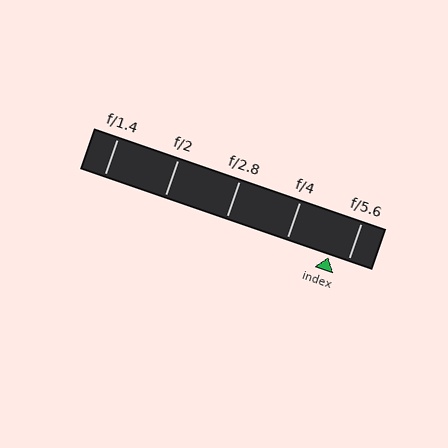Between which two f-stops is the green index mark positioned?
The index mark is between f/4 and f/5.6.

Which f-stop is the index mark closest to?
The index mark is closest to f/5.6.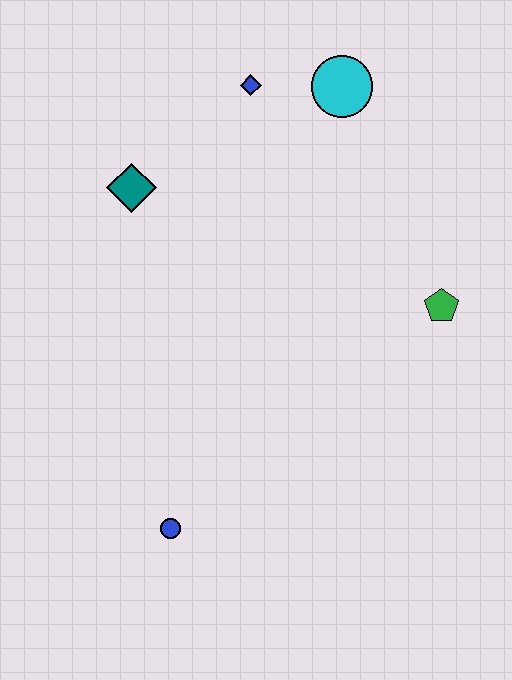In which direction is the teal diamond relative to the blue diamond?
The teal diamond is to the left of the blue diamond.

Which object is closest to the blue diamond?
The cyan circle is closest to the blue diamond.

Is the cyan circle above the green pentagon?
Yes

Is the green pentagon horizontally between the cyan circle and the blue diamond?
No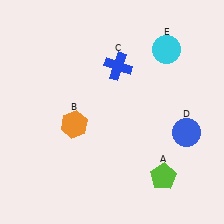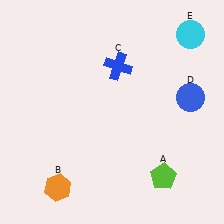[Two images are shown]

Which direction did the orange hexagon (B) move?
The orange hexagon (B) moved down.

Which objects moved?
The objects that moved are: the orange hexagon (B), the blue circle (D), the cyan circle (E).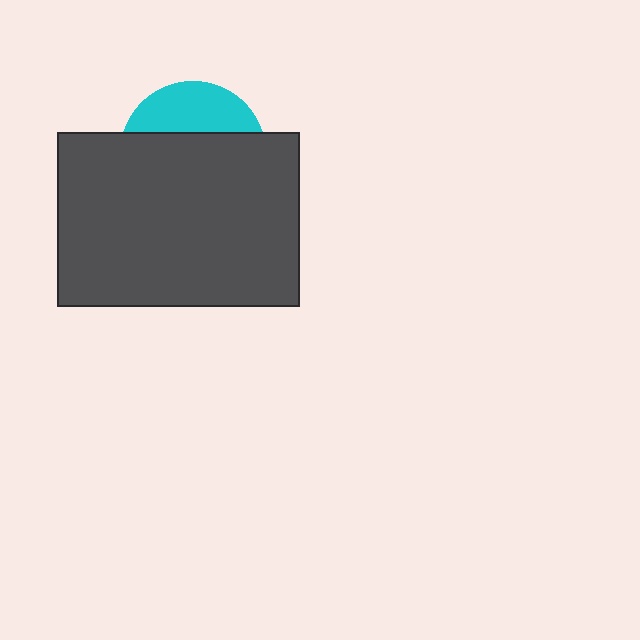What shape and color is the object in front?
The object in front is a dark gray rectangle.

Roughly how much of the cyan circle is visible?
A small part of it is visible (roughly 31%).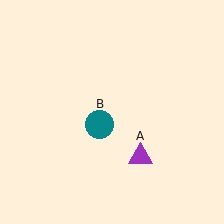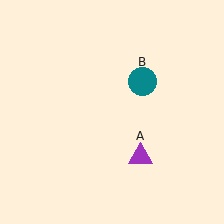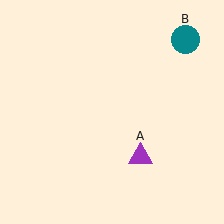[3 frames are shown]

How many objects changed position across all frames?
1 object changed position: teal circle (object B).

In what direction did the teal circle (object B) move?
The teal circle (object B) moved up and to the right.